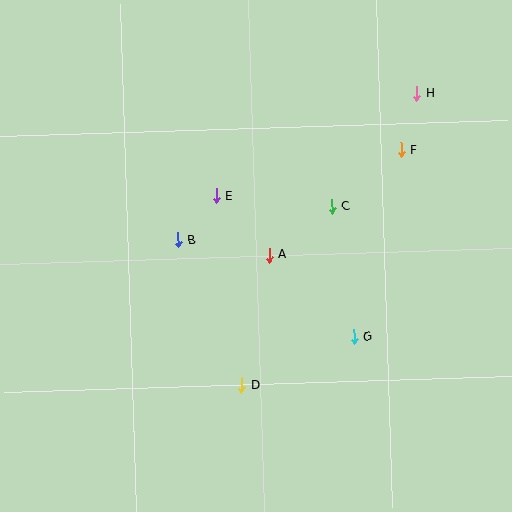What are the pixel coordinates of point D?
Point D is at (242, 385).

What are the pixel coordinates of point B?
Point B is at (178, 240).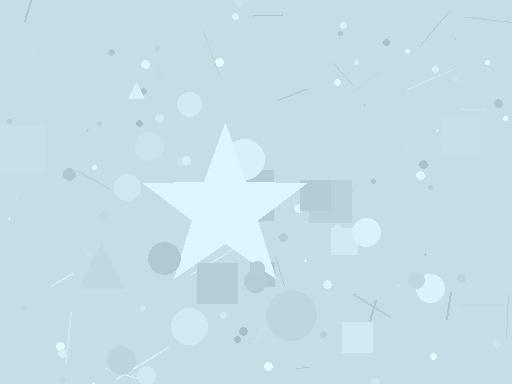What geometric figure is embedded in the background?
A star is embedded in the background.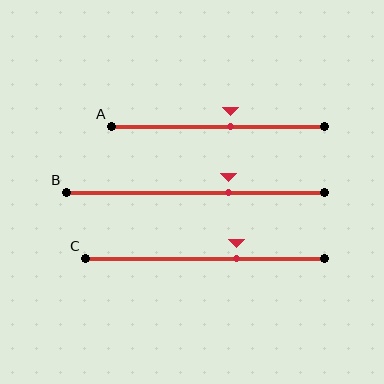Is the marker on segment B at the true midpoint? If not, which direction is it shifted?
No, the marker on segment B is shifted to the right by about 13% of the segment length.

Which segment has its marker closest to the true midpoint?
Segment A has its marker closest to the true midpoint.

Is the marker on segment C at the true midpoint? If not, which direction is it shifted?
No, the marker on segment C is shifted to the right by about 14% of the segment length.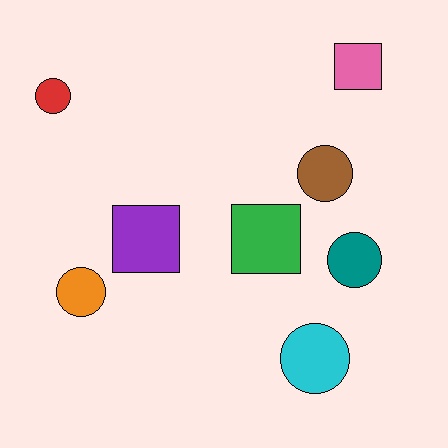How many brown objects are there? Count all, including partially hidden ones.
There is 1 brown object.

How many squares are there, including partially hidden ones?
There are 3 squares.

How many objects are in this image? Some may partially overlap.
There are 8 objects.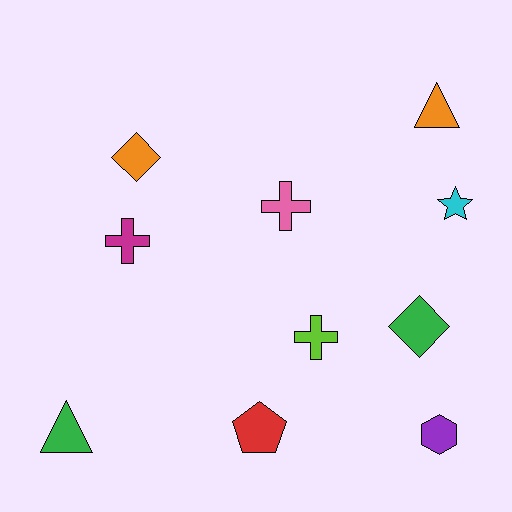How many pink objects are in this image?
There is 1 pink object.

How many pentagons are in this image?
There is 1 pentagon.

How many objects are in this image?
There are 10 objects.